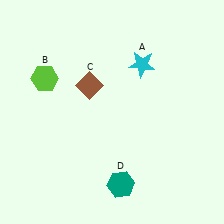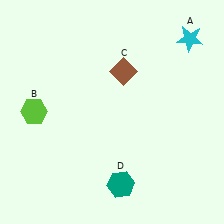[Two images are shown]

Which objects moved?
The objects that moved are: the cyan star (A), the lime hexagon (B), the brown diamond (C).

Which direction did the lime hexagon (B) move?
The lime hexagon (B) moved down.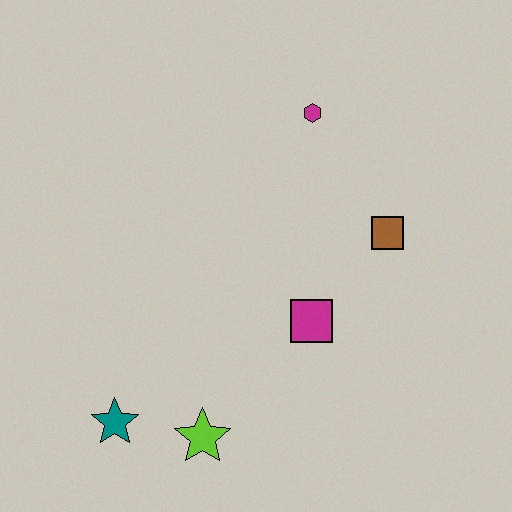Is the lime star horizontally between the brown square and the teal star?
Yes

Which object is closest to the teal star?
The lime star is closest to the teal star.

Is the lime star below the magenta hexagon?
Yes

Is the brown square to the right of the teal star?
Yes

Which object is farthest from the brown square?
The teal star is farthest from the brown square.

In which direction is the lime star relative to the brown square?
The lime star is below the brown square.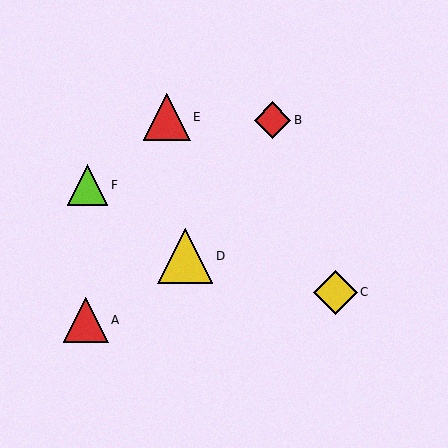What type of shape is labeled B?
Shape B is a red diamond.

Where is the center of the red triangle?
The center of the red triangle is at (167, 117).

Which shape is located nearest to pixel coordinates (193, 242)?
The yellow triangle (labeled D) at (185, 256) is nearest to that location.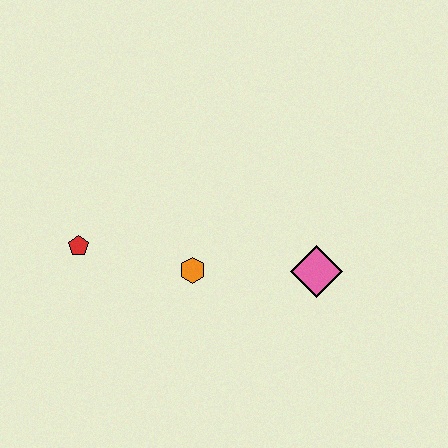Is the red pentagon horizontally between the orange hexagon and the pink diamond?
No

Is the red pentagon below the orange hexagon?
No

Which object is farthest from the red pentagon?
The pink diamond is farthest from the red pentagon.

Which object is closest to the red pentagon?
The orange hexagon is closest to the red pentagon.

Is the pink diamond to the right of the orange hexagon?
Yes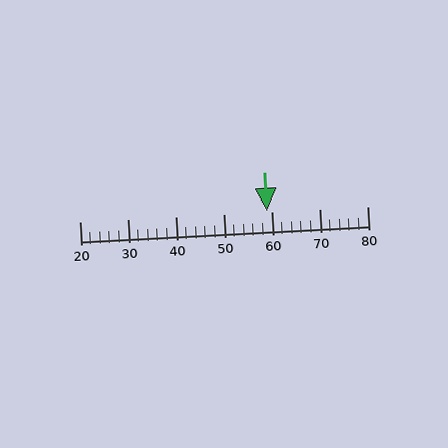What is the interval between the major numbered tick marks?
The major tick marks are spaced 10 units apart.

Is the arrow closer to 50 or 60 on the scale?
The arrow is closer to 60.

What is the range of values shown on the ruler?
The ruler shows values from 20 to 80.